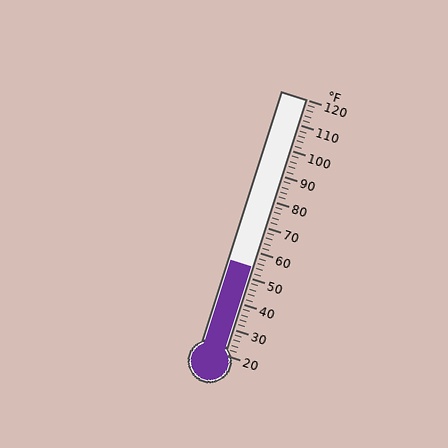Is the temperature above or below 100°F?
The temperature is below 100°F.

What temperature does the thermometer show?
The thermometer shows approximately 54°F.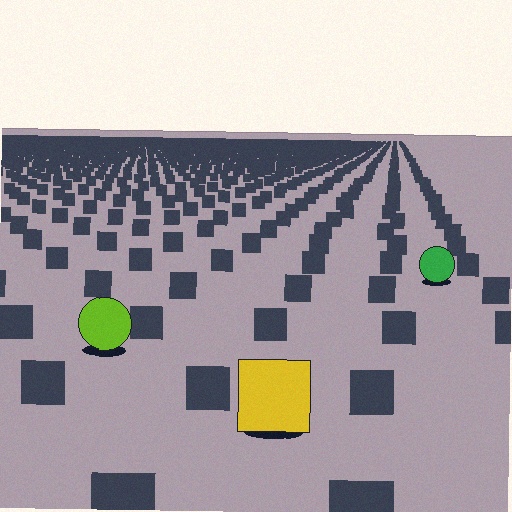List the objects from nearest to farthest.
From nearest to farthest: the yellow square, the lime circle, the green circle.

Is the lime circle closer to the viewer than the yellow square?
No. The yellow square is closer — you can tell from the texture gradient: the ground texture is coarser near it.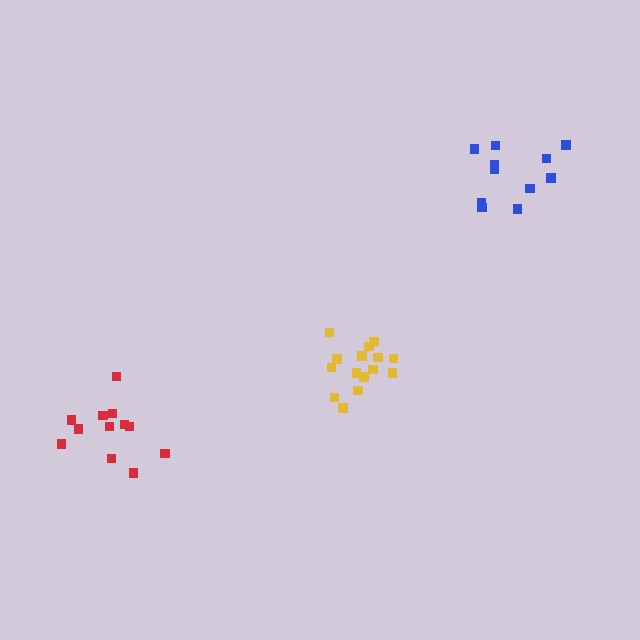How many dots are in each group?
Group 1: 15 dots, Group 2: 12 dots, Group 3: 11 dots (38 total).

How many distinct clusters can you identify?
There are 3 distinct clusters.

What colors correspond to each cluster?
The clusters are colored: yellow, red, blue.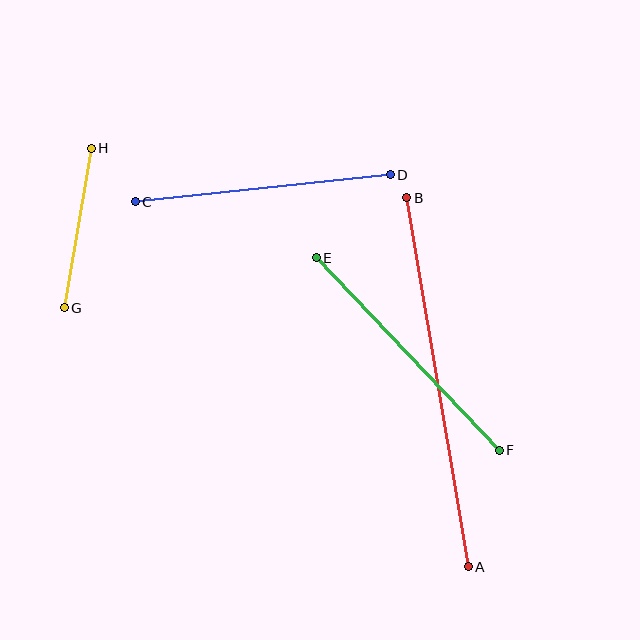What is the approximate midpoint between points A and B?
The midpoint is at approximately (438, 382) pixels.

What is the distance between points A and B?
The distance is approximately 374 pixels.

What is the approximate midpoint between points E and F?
The midpoint is at approximately (408, 354) pixels.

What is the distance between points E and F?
The distance is approximately 266 pixels.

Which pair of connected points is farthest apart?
Points A and B are farthest apart.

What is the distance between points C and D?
The distance is approximately 256 pixels.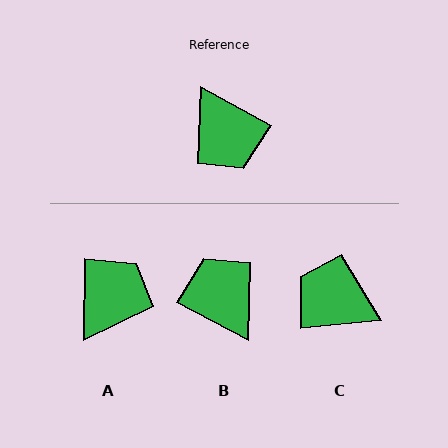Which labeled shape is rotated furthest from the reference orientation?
B, about 179 degrees away.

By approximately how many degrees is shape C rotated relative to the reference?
Approximately 146 degrees clockwise.